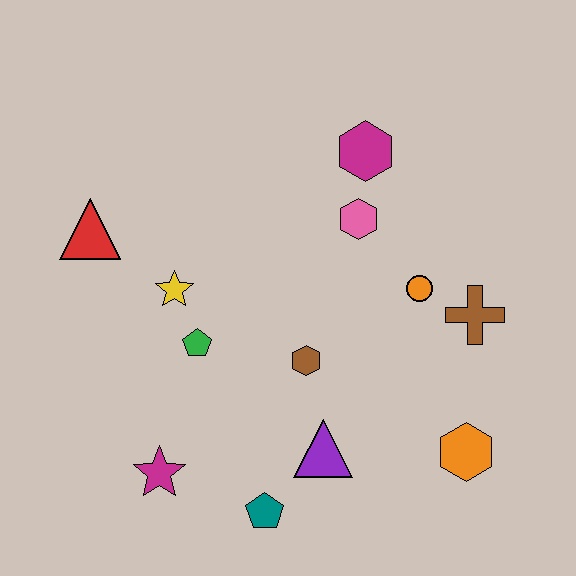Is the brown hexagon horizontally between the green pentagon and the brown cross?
Yes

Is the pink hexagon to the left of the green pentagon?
No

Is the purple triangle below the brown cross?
Yes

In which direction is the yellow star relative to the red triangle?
The yellow star is to the right of the red triangle.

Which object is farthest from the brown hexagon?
The red triangle is farthest from the brown hexagon.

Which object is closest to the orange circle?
The brown cross is closest to the orange circle.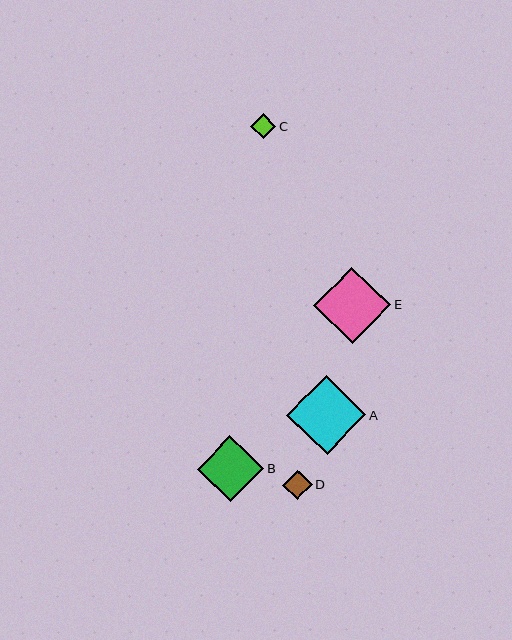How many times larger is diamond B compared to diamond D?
Diamond B is approximately 2.2 times the size of diamond D.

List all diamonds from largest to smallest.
From largest to smallest: A, E, B, D, C.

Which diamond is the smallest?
Diamond C is the smallest with a size of approximately 25 pixels.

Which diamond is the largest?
Diamond A is the largest with a size of approximately 79 pixels.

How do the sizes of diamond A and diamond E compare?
Diamond A and diamond E are approximately the same size.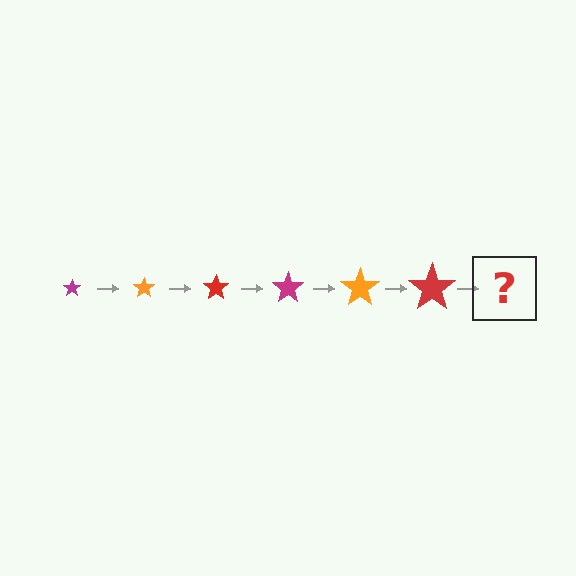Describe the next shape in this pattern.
It should be a magenta star, larger than the previous one.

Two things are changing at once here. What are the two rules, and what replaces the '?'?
The two rules are that the star grows larger each step and the color cycles through magenta, orange, and red. The '?' should be a magenta star, larger than the previous one.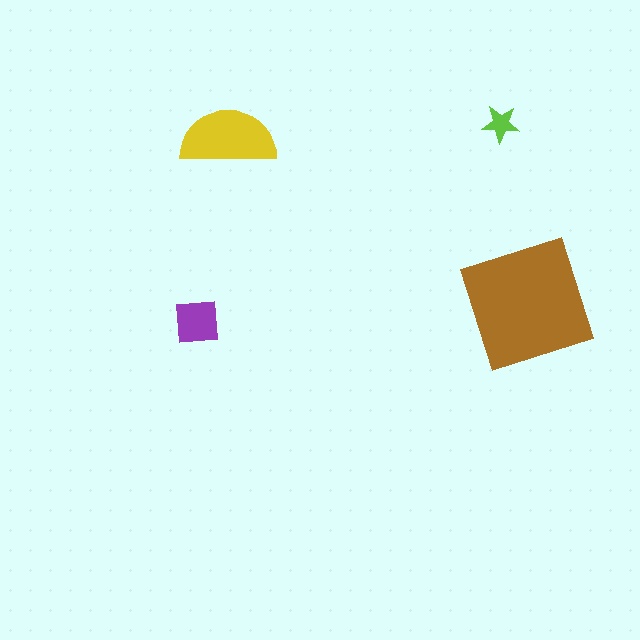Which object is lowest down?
The purple square is bottommost.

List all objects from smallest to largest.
The lime star, the purple square, the yellow semicircle, the brown square.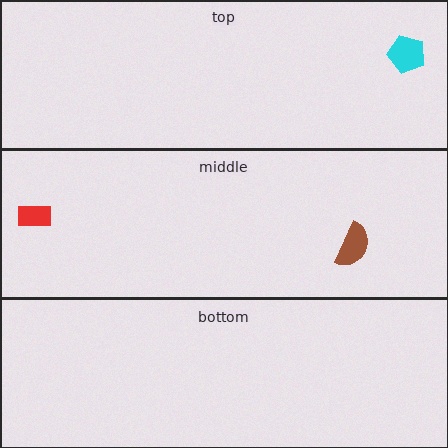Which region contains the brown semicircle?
The middle region.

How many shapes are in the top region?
1.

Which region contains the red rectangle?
The middle region.